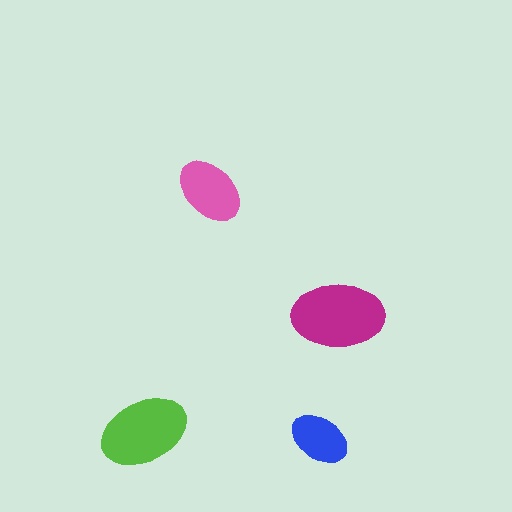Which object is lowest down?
The blue ellipse is bottommost.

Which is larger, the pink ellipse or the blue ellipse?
The pink one.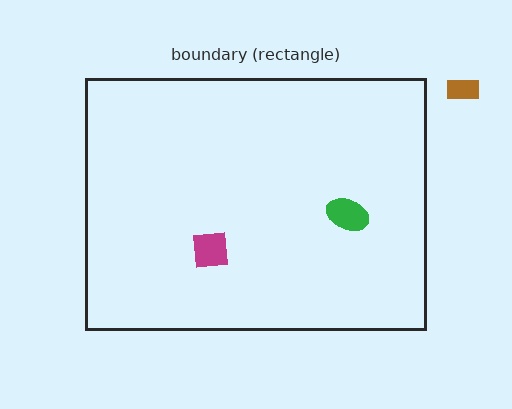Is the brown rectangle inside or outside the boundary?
Outside.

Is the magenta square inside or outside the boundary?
Inside.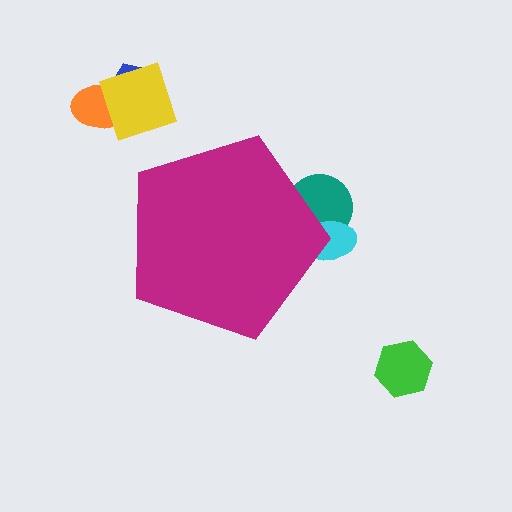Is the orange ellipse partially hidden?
No, the orange ellipse is fully visible.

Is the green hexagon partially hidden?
No, the green hexagon is fully visible.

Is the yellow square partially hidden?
No, the yellow square is fully visible.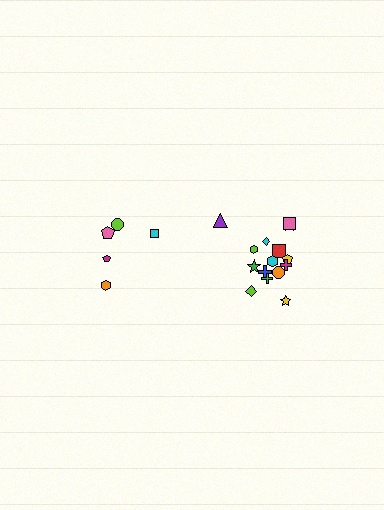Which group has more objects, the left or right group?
The right group.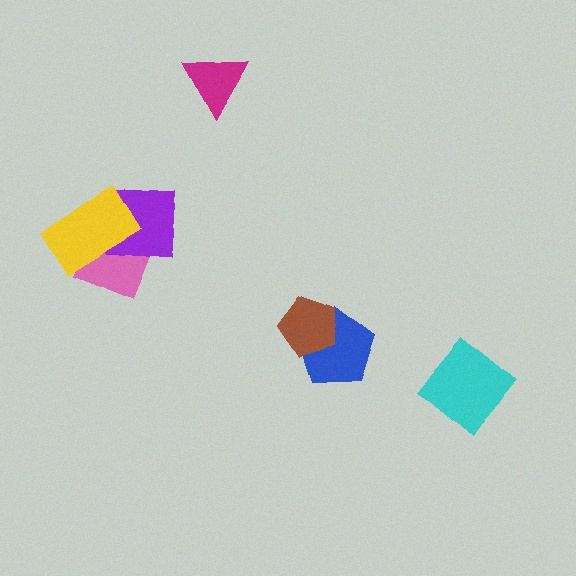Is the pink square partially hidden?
Yes, it is partially covered by another shape.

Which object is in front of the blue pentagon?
The brown pentagon is in front of the blue pentagon.